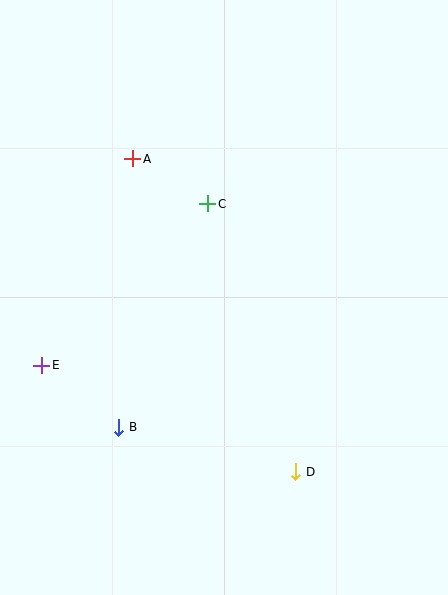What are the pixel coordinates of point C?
Point C is at (208, 204).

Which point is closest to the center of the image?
Point C at (208, 204) is closest to the center.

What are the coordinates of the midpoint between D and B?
The midpoint between D and B is at (207, 450).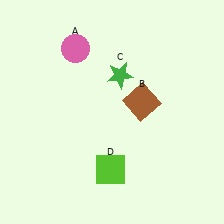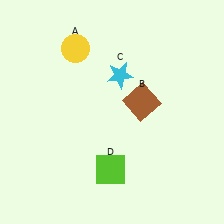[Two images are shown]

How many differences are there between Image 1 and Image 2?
There are 2 differences between the two images.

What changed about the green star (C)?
In Image 1, C is green. In Image 2, it changed to cyan.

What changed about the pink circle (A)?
In Image 1, A is pink. In Image 2, it changed to yellow.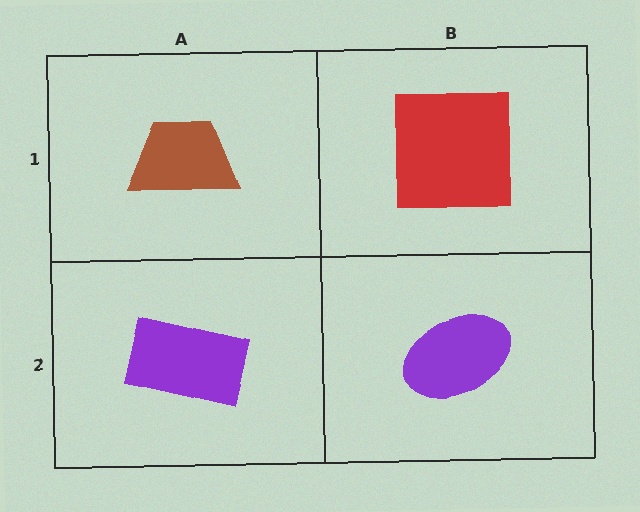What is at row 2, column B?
A purple ellipse.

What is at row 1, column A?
A brown trapezoid.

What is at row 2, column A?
A purple rectangle.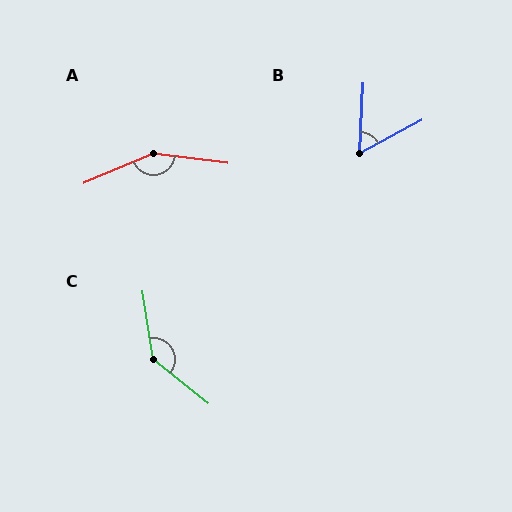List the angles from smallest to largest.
B (59°), C (137°), A (150°).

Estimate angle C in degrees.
Approximately 137 degrees.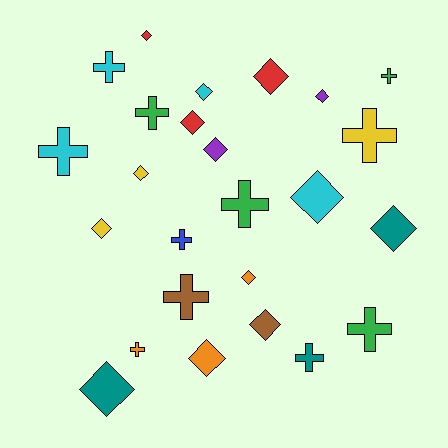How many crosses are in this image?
There are 11 crosses.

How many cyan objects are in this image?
There are 4 cyan objects.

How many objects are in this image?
There are 25 objects.